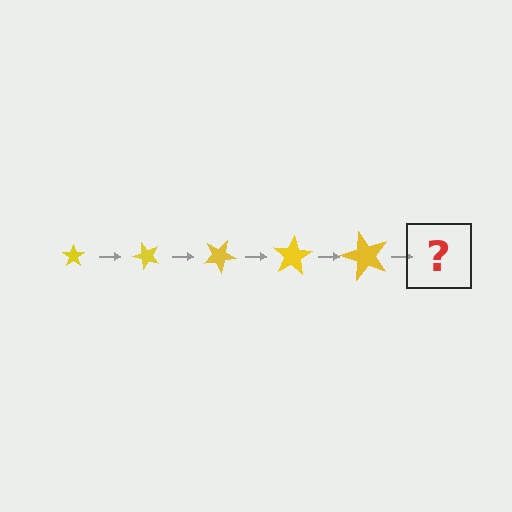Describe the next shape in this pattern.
It should be a star, larger than the previous one and rotated 250 degrees from the start.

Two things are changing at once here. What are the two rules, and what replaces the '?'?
The two rules are that the star grows larger each step and it rotates 50 degrees each step. The '?' should be a star, larger than the previous one and rotated 250 degrees from the start.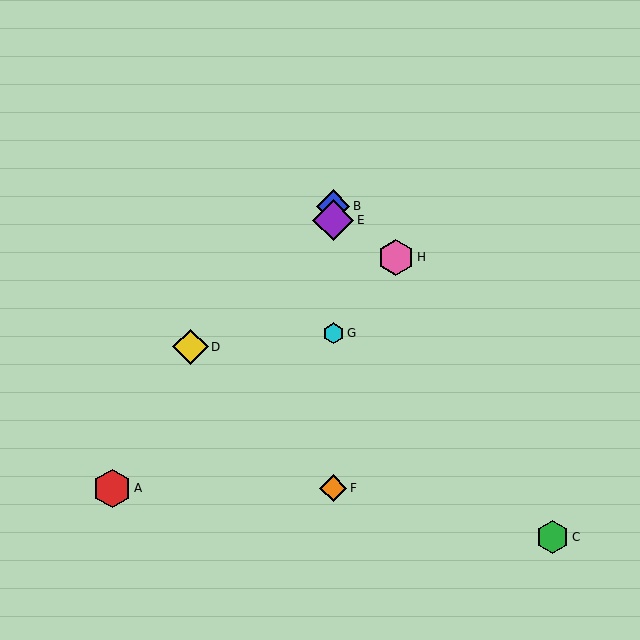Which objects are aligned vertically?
Objects B, E, F, G are aligned vertically.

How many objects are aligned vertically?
4 objects (B, E, F, G) are aligned vertically.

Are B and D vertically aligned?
No, B is at x≈333 and D is at x≈191.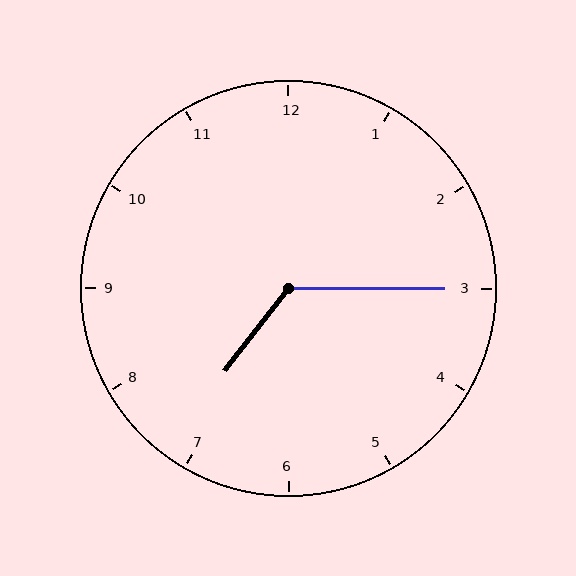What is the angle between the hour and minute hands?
Approximately 128 degrees.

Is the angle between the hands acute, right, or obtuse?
It is obtuse.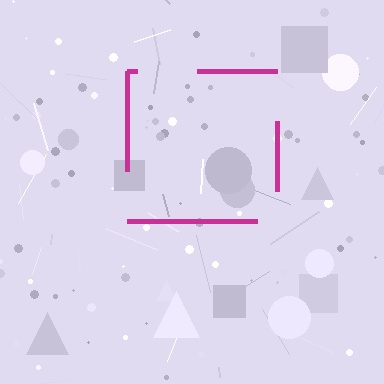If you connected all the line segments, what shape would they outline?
They would outline a square.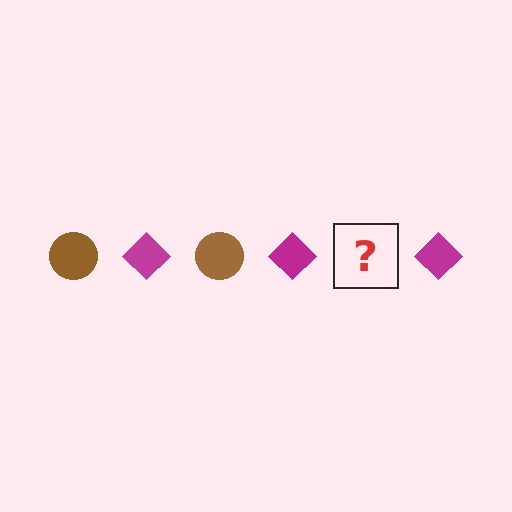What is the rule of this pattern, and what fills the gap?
The rule is that the pattern alternates between brown circle and magenta diamond. The gap should be filled with a brown circle.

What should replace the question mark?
The question mark should be replaced with a brown circle.